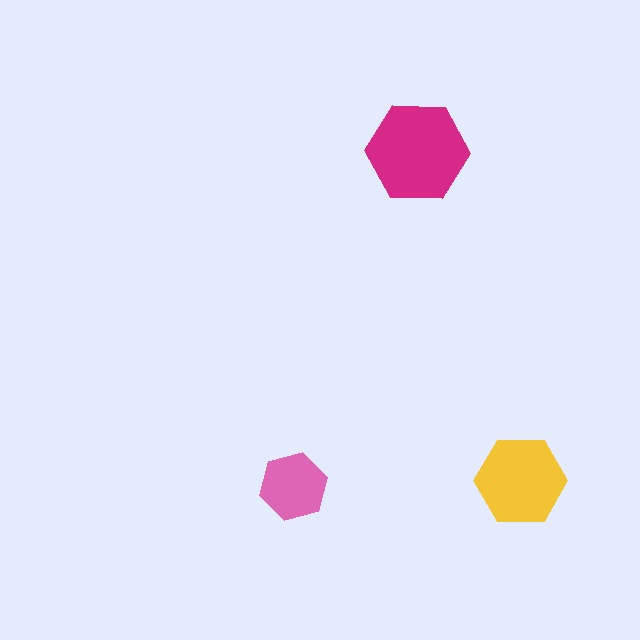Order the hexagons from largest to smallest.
the magenta one, the yellow one, the pink one.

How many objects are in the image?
There are 3 objects in the image.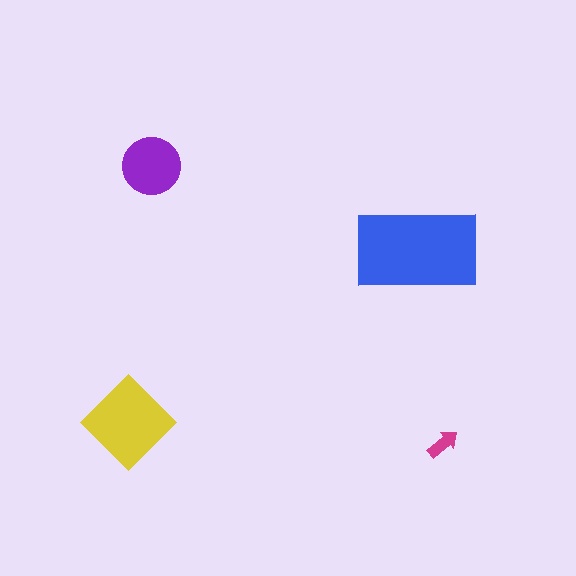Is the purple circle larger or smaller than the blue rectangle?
Smaller.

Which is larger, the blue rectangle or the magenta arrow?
The blue rectangle.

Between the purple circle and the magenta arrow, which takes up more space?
The purple circle.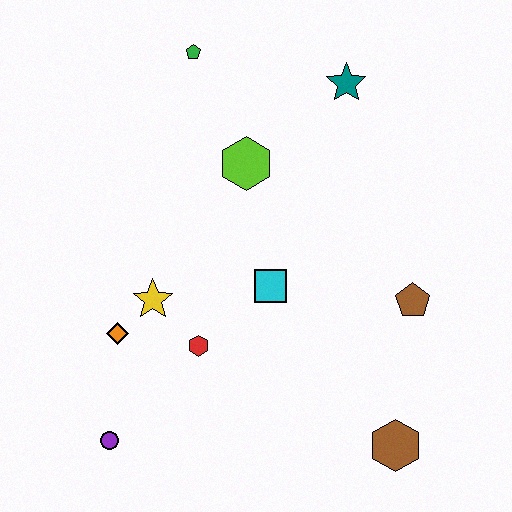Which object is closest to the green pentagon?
The lime hexagon is closest to the green pentagon.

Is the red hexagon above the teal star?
No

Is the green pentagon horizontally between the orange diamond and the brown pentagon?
Yes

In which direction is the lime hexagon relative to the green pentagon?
The lime hexagon is below the green pentagon.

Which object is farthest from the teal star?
The purple circle is farthest from the teal star.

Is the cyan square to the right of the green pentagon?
Yes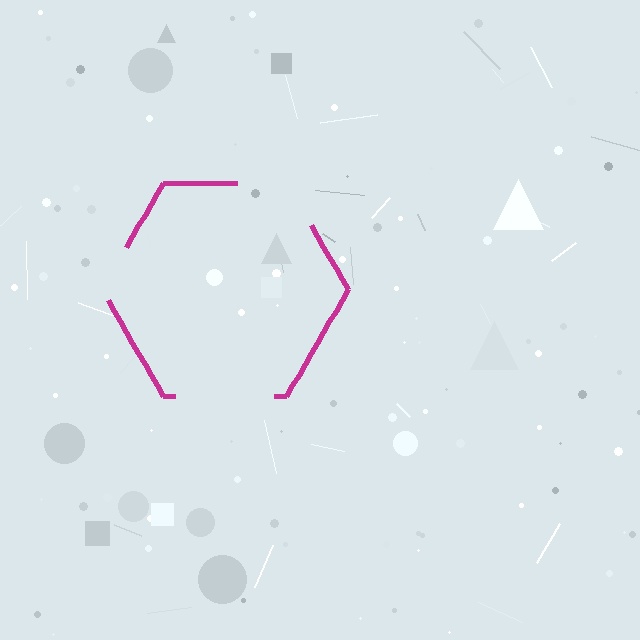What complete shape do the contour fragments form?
The contour fragments form a hexagon.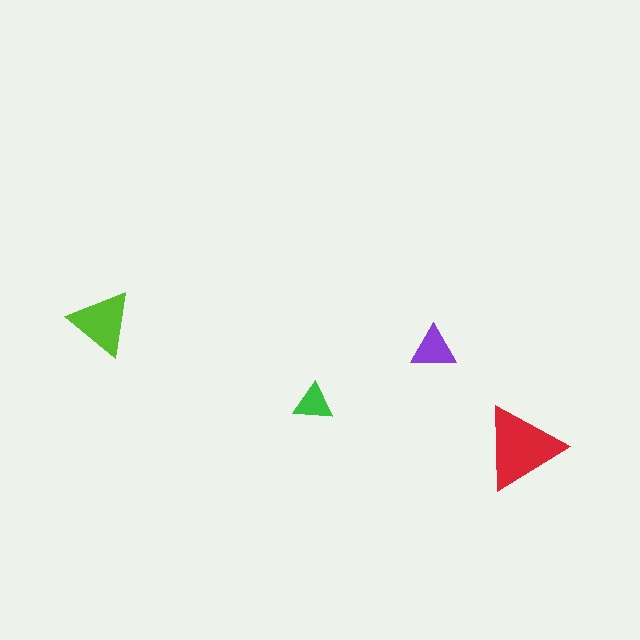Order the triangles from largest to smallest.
the red one, the lime one, the purple one, the green one.